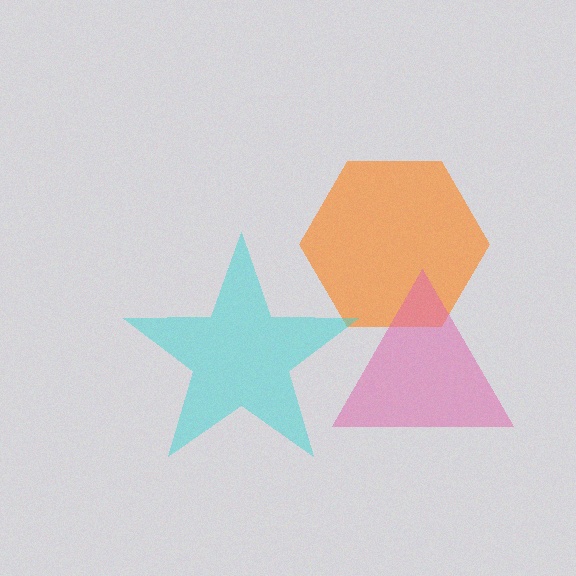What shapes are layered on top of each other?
The layered shapes are: an orange hexagon, a cyan star, a pink triangle.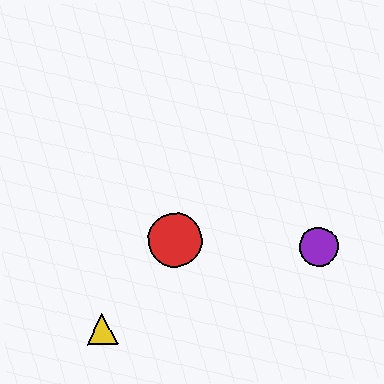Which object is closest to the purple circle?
The red circle is closest to the purple circle.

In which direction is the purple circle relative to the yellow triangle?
The purple circle is to the right of the yellow triangle.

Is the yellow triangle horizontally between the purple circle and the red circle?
No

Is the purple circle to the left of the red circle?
No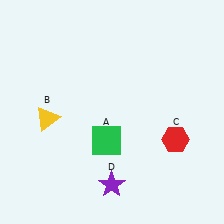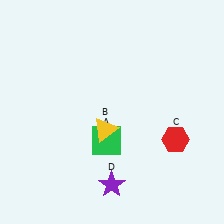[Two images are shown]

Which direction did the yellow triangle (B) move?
The yellow triangle (B) moved right.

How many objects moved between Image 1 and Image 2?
1 object moved between the two images.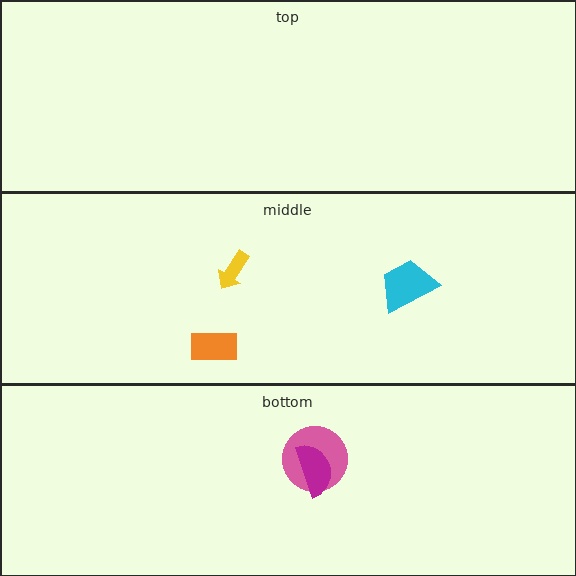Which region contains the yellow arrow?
The middle region.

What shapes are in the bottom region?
The pink circle, the magenta semicircle.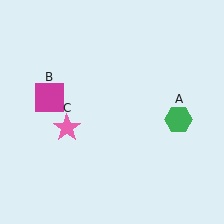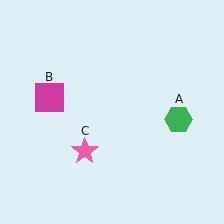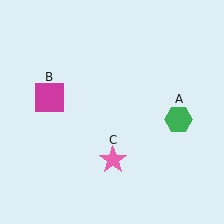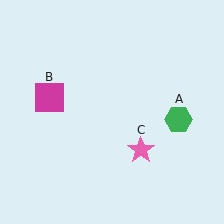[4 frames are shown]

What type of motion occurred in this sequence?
The pink star (object C) rotated counterclockwise around the center of the scene.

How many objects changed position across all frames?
1 object changed position: pink star (object C).